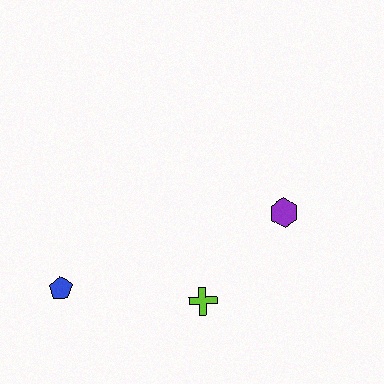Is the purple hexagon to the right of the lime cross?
Yes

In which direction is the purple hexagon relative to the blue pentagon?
The purple hexagon is to the right of the blue pentagon.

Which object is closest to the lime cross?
The purple hexagon is closest to the lime cross.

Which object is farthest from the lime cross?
The blue pentagon is farthest from the lime cross.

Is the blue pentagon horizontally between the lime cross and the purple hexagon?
No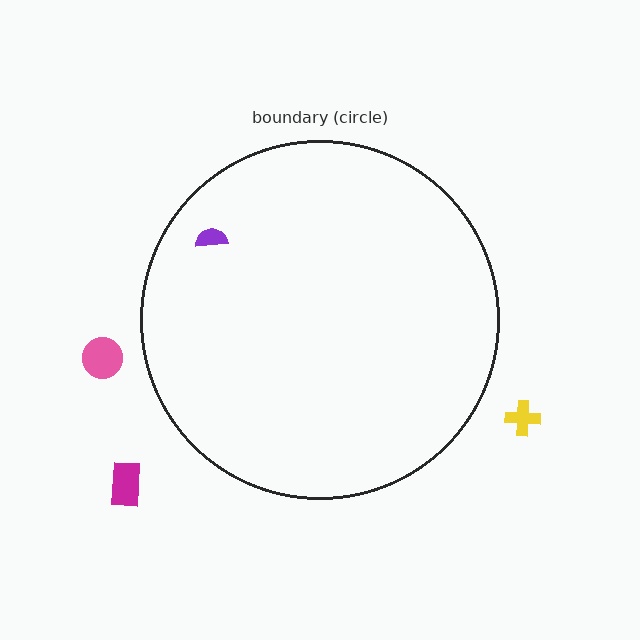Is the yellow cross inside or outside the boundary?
Outside.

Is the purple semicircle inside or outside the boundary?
Inside.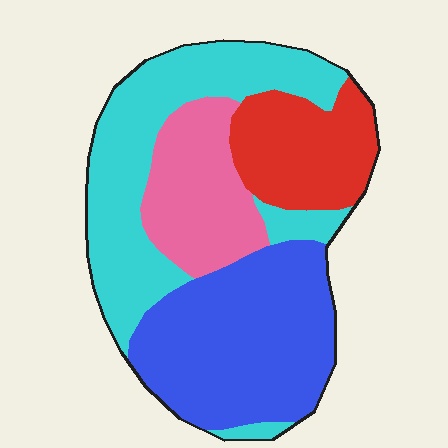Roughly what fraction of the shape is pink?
Pink takes up between a sixth and a third of the shape.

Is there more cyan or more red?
Cyan.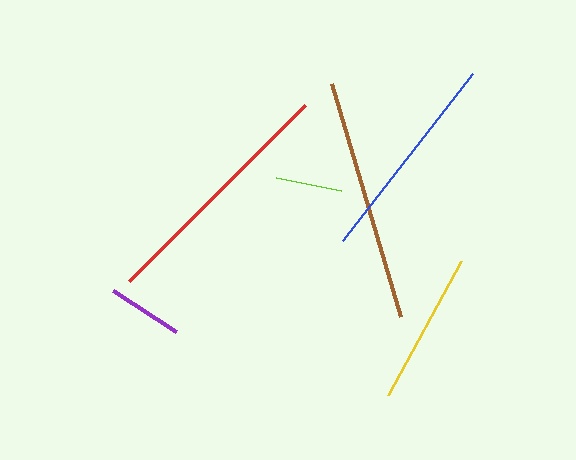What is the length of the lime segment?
The lime segment is approximately 66 pixels long.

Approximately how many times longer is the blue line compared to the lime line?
The blue line is approximately 3.2 times the length of the lime line.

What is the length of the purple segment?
The purple segment is approximately 76 pixels long.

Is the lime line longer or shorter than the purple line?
The purple line is longer than the lime line.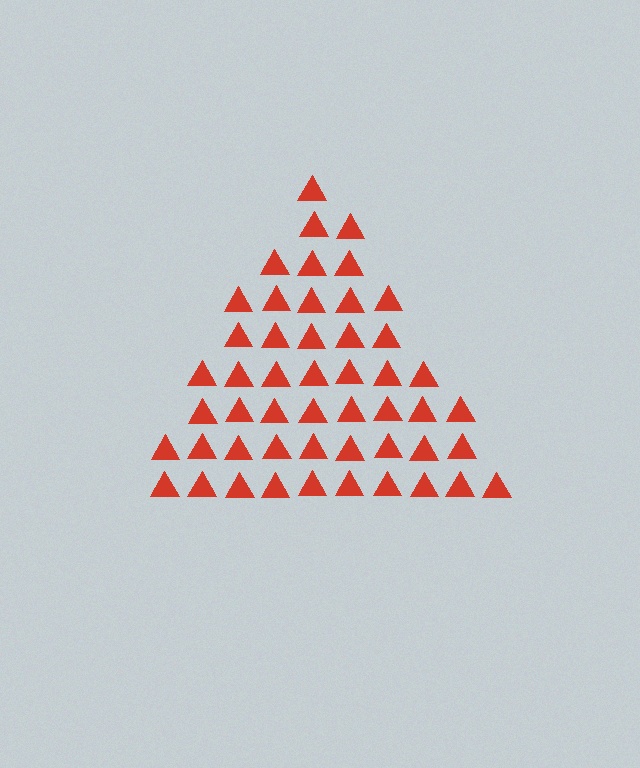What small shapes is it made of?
It is made of small triangles.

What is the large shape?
The large shape is a triangle.